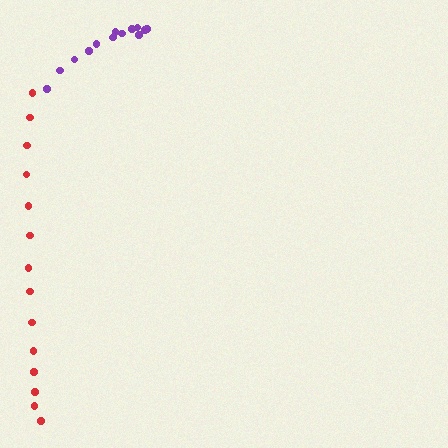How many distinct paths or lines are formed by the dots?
There are 2 distinct paths.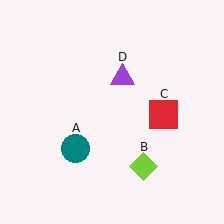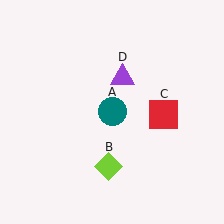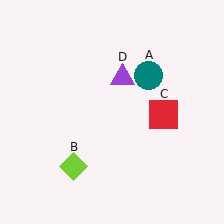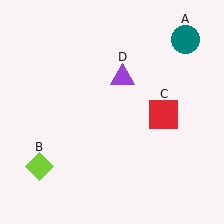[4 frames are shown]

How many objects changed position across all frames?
2 objects changed position: teal circle (object A), lime diamond (object B).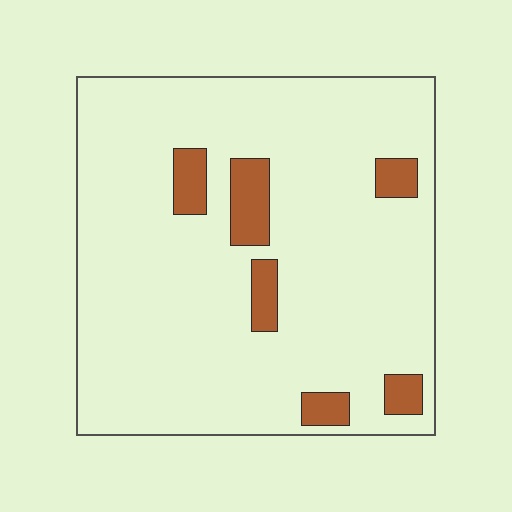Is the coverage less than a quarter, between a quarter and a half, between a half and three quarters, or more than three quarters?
Less than a quarter.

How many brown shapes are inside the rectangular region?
6.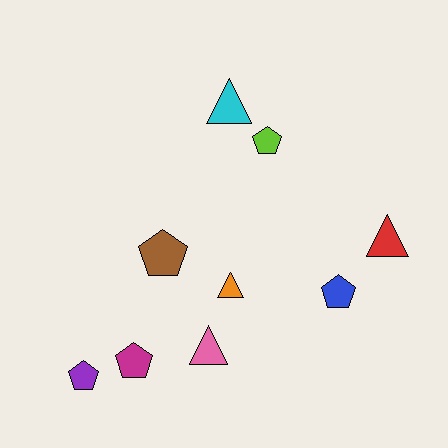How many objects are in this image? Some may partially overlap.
There are 9 objects.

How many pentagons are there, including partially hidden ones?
There are 5 pentagons.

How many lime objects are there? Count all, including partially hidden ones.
There is 1 lime object.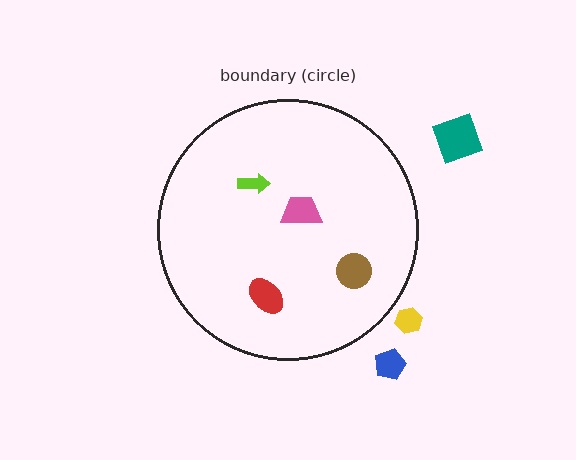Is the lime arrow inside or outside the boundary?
Inside.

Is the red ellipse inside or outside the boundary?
Inside.